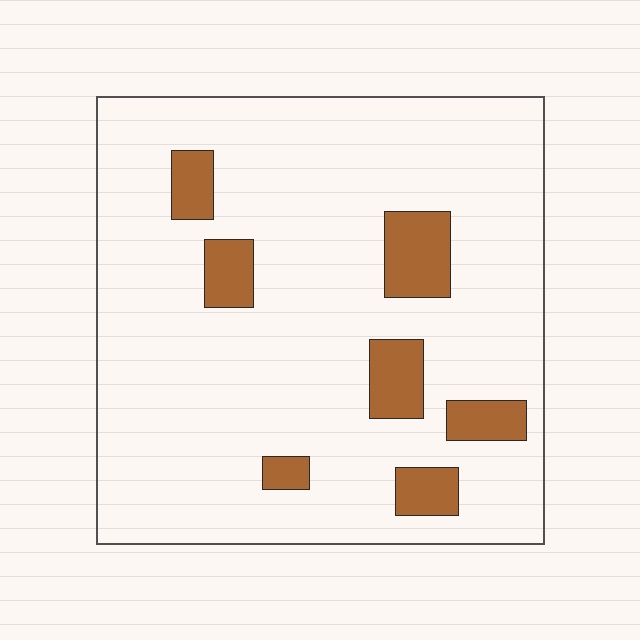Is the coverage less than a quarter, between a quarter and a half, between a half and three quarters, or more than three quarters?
Less than a quarter.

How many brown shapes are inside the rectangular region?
7.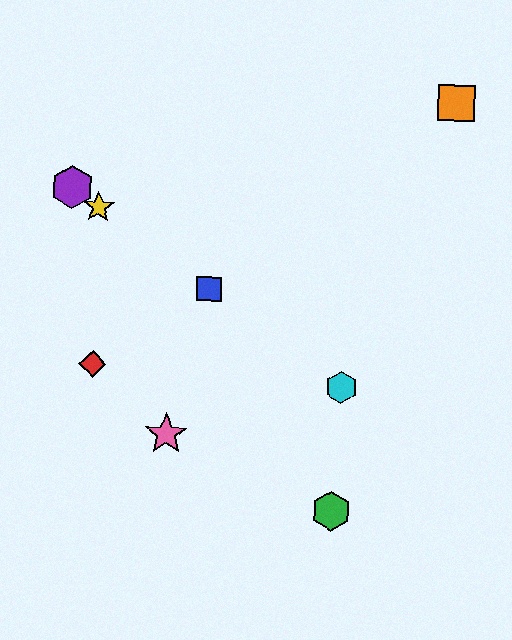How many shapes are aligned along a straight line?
4 shapes (the blue square, the yellow star, the purple hexagon, the cyan hexagon) are aligned along a straight line.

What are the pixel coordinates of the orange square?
The orange square is at (456, 103).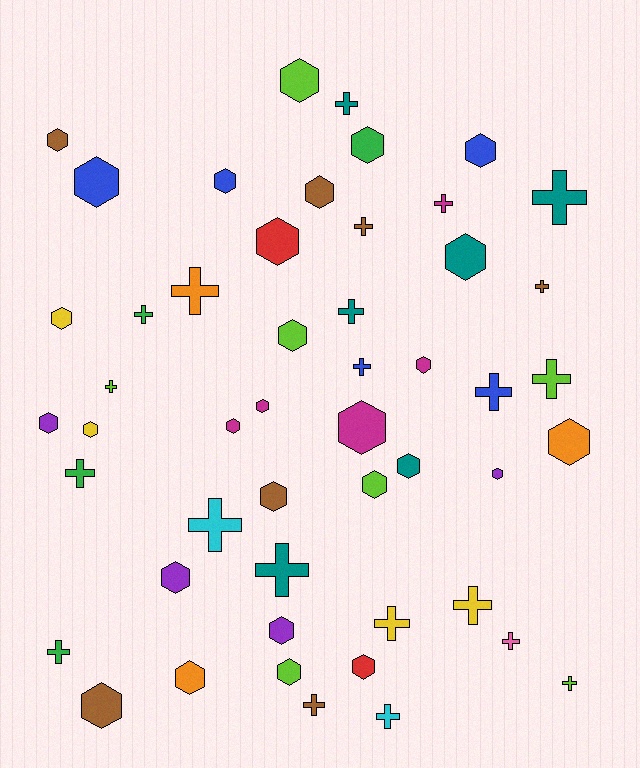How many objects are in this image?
There are 50 objects.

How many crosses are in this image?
There are 22 crosses.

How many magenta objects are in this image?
There are 5 magenta objects.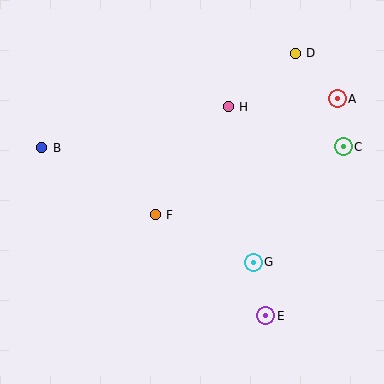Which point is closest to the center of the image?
Point F at (155, 215) is closest to the center.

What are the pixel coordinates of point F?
Point F is at (155, 215).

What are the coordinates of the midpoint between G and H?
The midpoint between G and H is at (241, 184).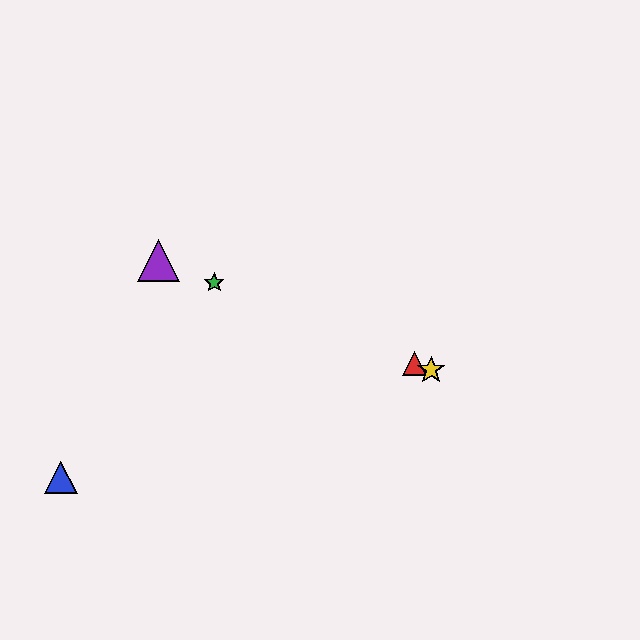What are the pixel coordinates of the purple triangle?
The purple triangle is at (158, 260).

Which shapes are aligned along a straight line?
The red triangle, the green star, the yellow star, the purple triangle are aligned along a straight line.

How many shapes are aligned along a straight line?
4 shapes (the red triangle, the green star, the yellow star, the purple triangle) are aligned along a straight line.